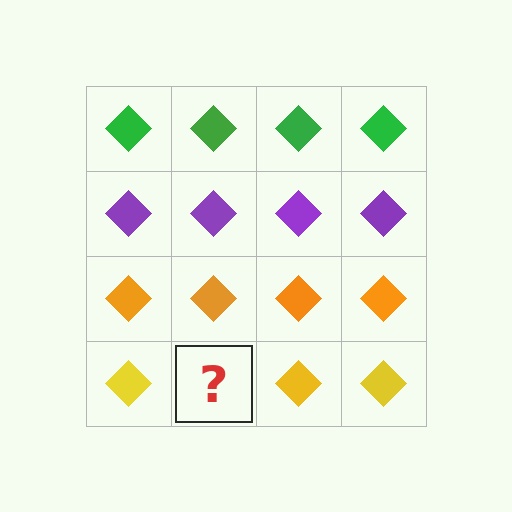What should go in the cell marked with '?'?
The missing cell should contain a yellow diamond.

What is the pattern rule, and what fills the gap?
The rule is that each row has a consistent color. The gap should be filled with a yellow diamond.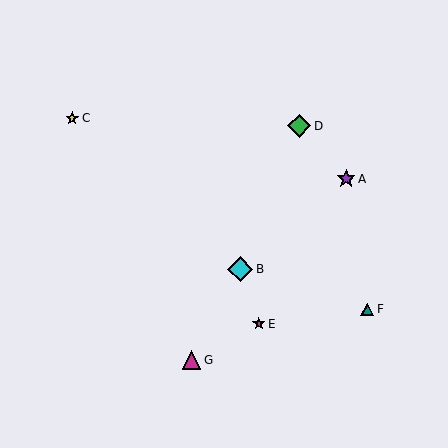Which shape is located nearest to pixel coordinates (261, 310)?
The magenta star (labeled E) at (259, 324) is nearest to that location.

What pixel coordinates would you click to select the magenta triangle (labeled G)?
Click at (192, 360) to select the magenta triangle G.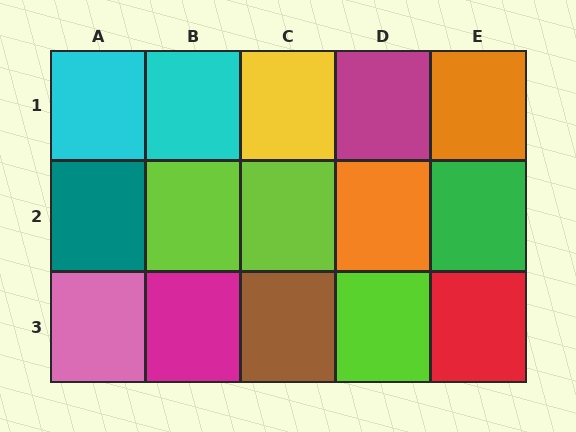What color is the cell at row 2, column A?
Teal.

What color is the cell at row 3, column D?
Lime.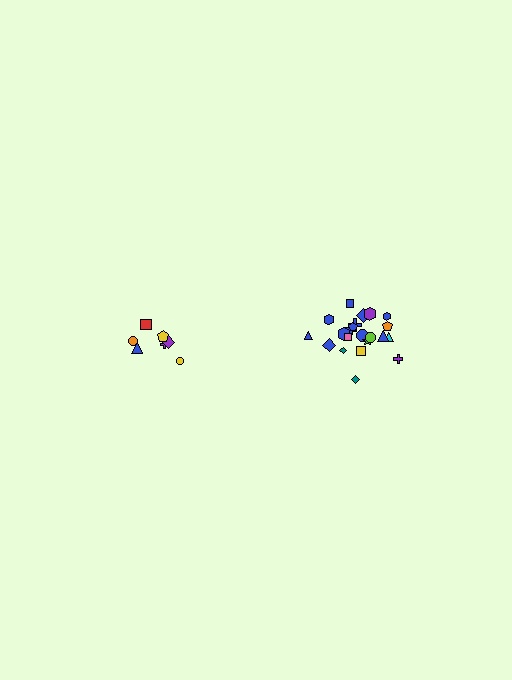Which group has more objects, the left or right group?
The right group.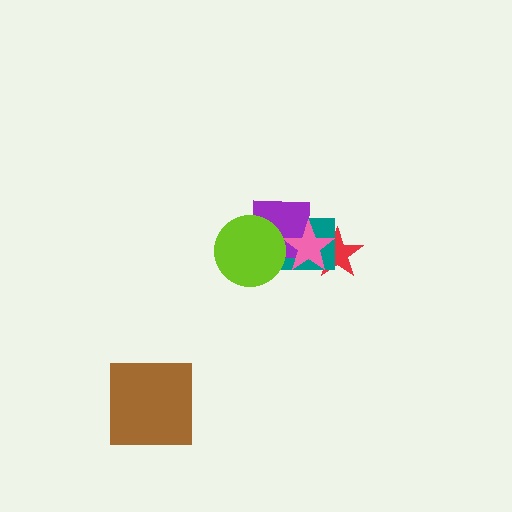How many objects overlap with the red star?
2 objects overlap with the red star.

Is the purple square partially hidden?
Yes, it is partially covered by another shape.